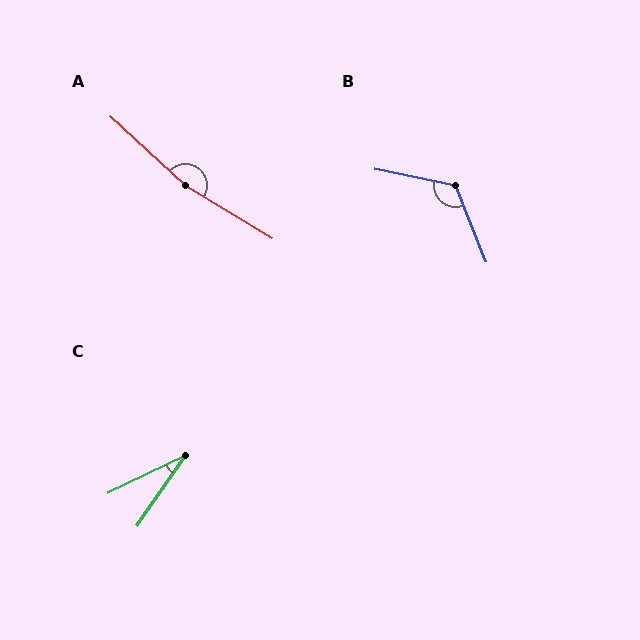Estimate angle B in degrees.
Approximately 123 degrees.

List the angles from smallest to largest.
C (29°), B (123°), A (169°).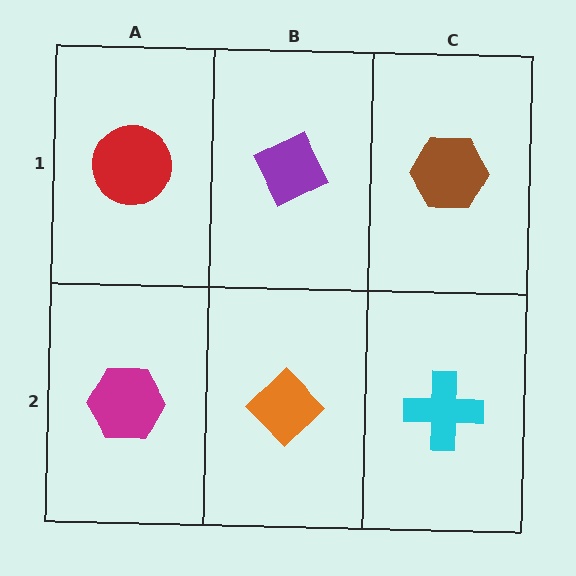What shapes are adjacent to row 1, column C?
A cyan cross (row 2, column C), a purple diamond (row 1, column B).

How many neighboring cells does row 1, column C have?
2.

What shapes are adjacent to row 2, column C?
A brown hexagon (row 1, column C), an orange diamond (row 2, column B).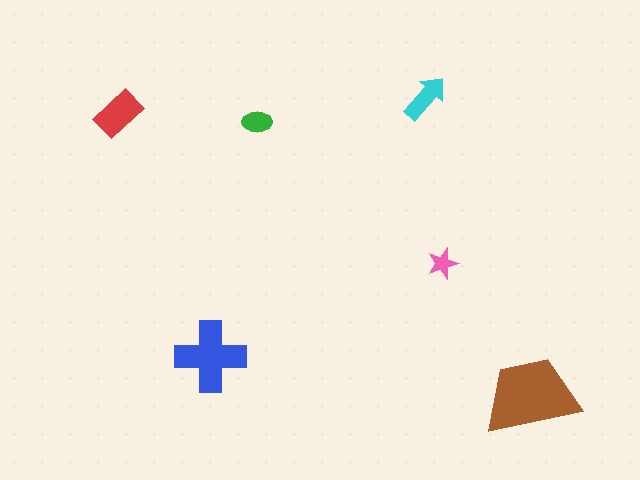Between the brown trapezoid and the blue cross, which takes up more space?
The brown trapezoid.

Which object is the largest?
The brown trapezoid.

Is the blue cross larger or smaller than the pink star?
Larger.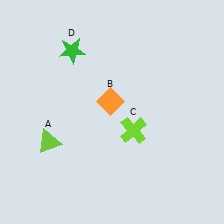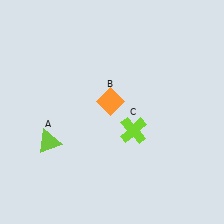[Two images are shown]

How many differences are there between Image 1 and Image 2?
There is 1 difference between the two images.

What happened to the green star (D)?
The green star (D) was removed in Image 2. It was in the top-left area of Image 1.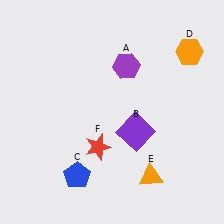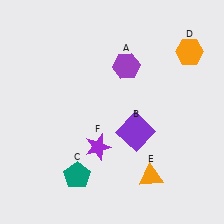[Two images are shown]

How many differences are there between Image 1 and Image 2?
There are 2 differences between the two images.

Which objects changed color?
C changed from blue to teal. F changed from red to purple.